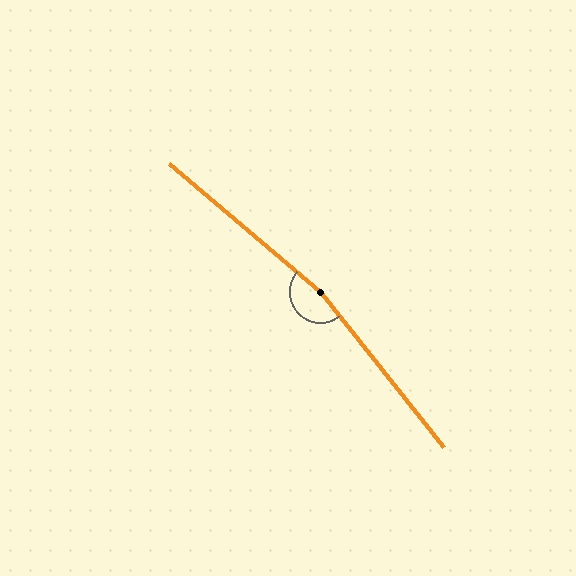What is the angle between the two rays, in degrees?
Approximately 169 degrees.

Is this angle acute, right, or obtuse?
It is obtuse.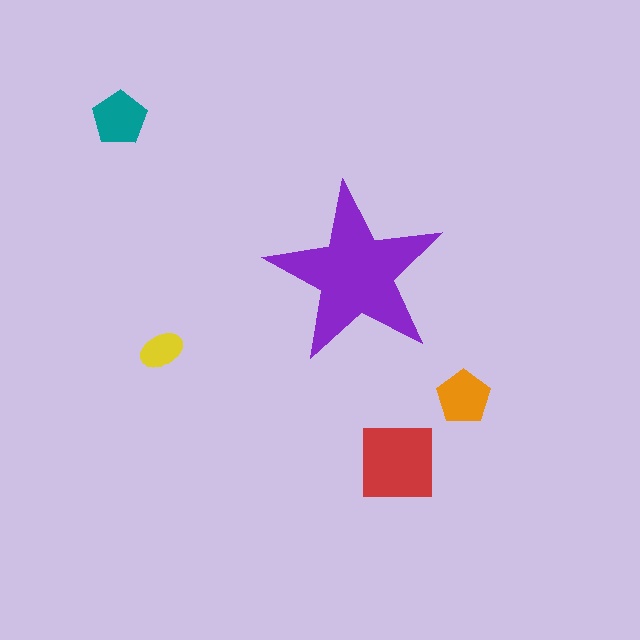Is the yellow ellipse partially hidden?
No, the yellow ellipse is fully visible.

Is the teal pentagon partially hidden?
No, the teal pentagon is fully visible.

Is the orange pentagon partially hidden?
No, the orange pentagon is fully visible.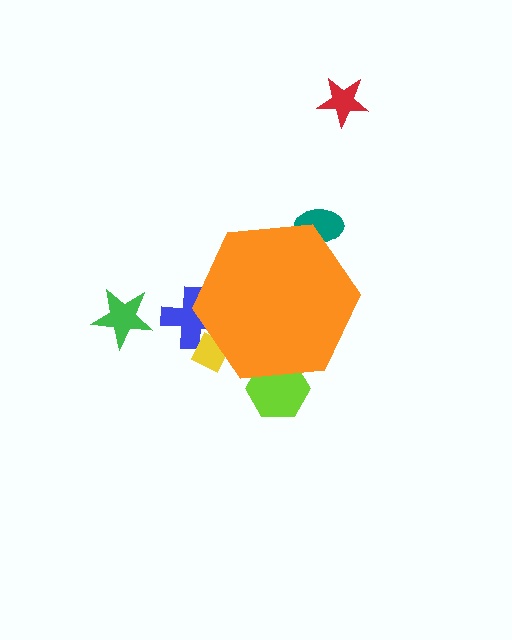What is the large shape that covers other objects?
An orange hexagon.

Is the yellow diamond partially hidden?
Yes, the yellow diamond is partially hidden behind the orange hexagon.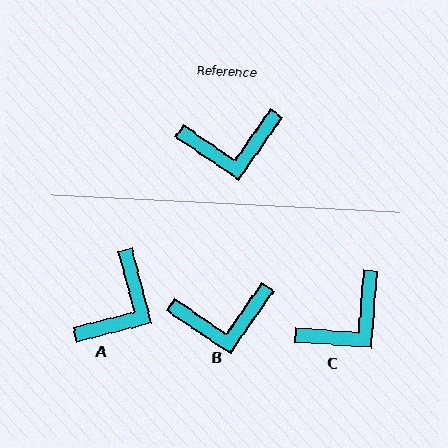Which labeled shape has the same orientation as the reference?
B.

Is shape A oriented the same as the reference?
No, it is off by about 49 degrees.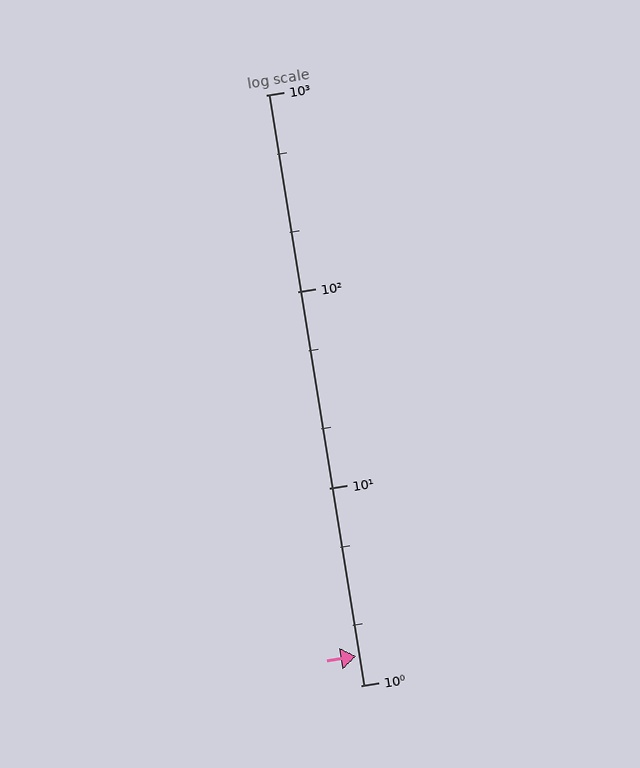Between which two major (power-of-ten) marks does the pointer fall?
The pointer is between 1 and 10.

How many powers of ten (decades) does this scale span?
The scale spans 3 decades, from 1 to 1000.